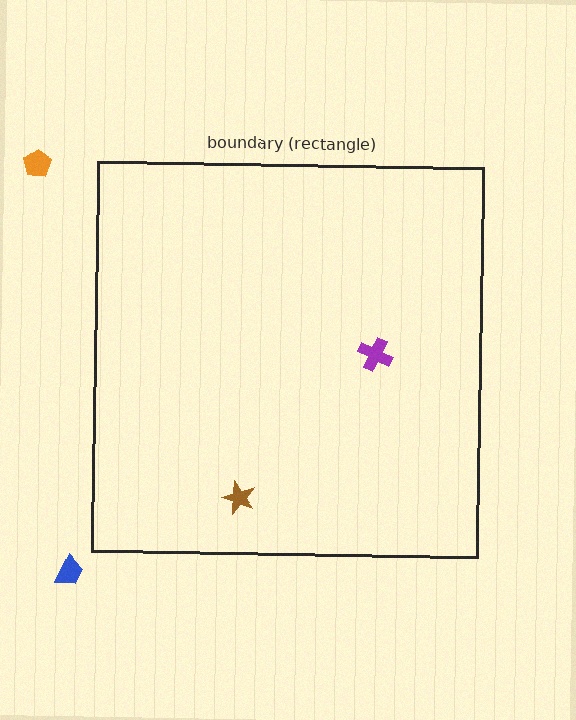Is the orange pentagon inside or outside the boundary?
Outside.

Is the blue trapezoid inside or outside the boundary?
Outside.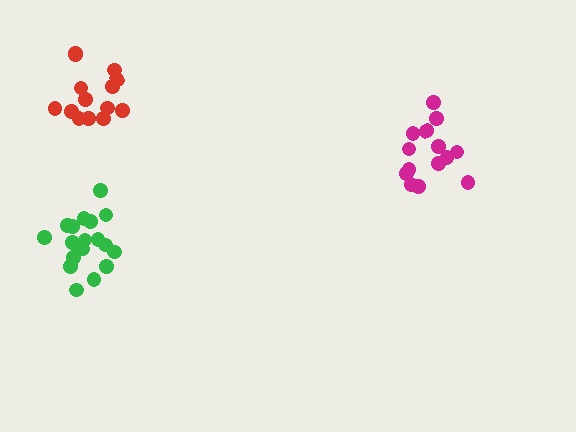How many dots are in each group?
Group 1: 14 dots, Group 2: 18 dots, Group 3: 14 dots (46 total).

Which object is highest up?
The red cluster is topmost.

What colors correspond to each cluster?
The clusters are colored: red, green, magenta.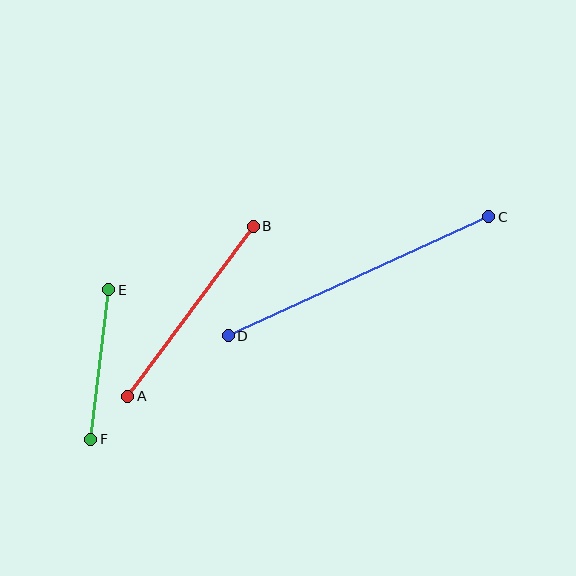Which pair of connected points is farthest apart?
Points C and D are farthest apart.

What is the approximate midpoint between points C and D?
The midpoint is at approximately (358, 276) pixels.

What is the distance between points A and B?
The distance is approximately 212 pixels.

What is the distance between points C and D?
The distance is approximately 287 pixels.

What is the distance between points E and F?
The distance is approximately 151 pixels.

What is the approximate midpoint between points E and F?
The midpoint is at approximately (100, 364) pixels.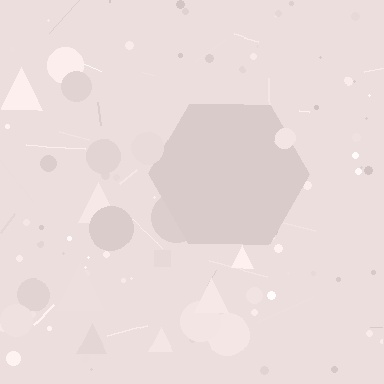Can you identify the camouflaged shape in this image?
The camouflaged shape is a hexagon.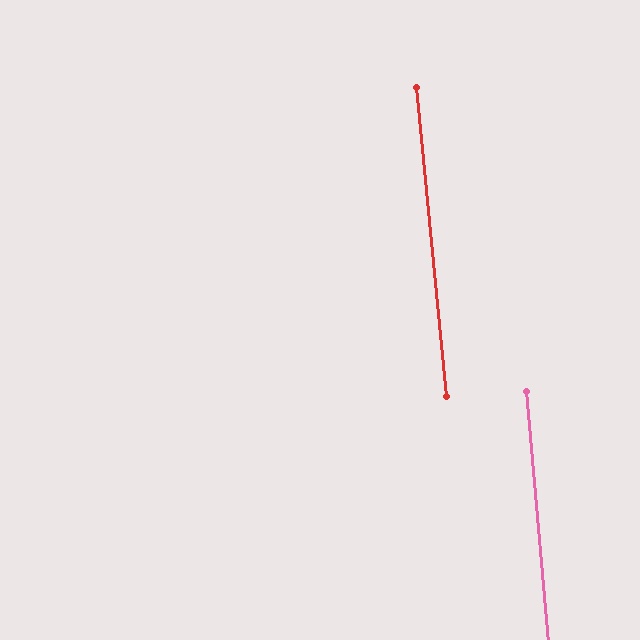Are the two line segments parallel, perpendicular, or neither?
Parallel — their directions differ by only 0.4°.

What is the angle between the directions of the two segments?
Approximately 0 degrees.